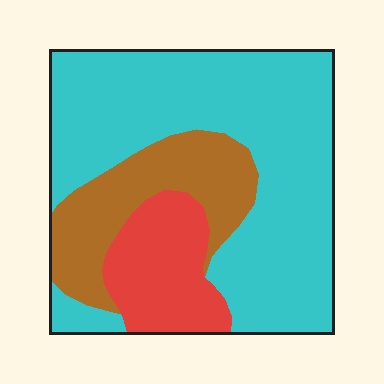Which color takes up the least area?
Red, at roughly 15%.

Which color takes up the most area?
Cyan, at roughly 65%.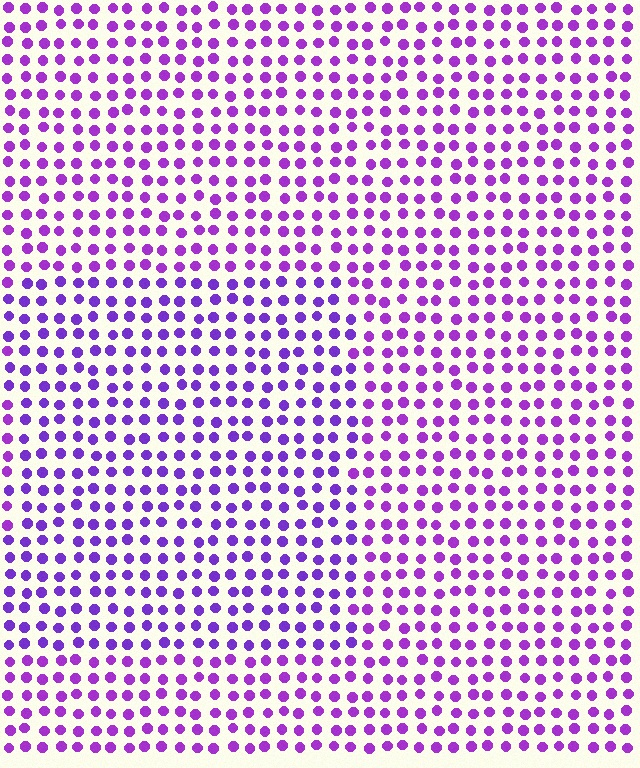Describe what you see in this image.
The image is filled with small purple elements in a uniform arrangement. A rectangle-shaped region is visible where the elements are tinted to a slightly different hue, forming a subtle color boundary.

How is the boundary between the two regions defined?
The boundary is defined purely by a slight shift in hue (about 18 degrees). Spacing, size, and orientation are identical on both sides.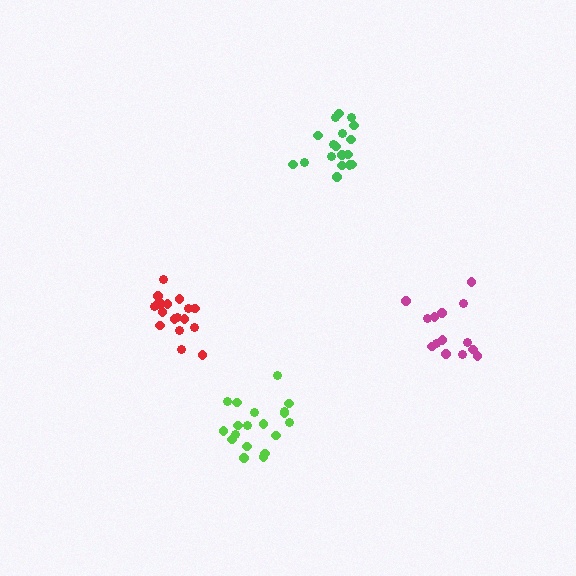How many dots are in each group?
Group 1: 14 dots, Group 2: 18 dots, Group 3: 18 dots, Group 4: 19 dots (69 total).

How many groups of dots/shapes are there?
There are 4 groups.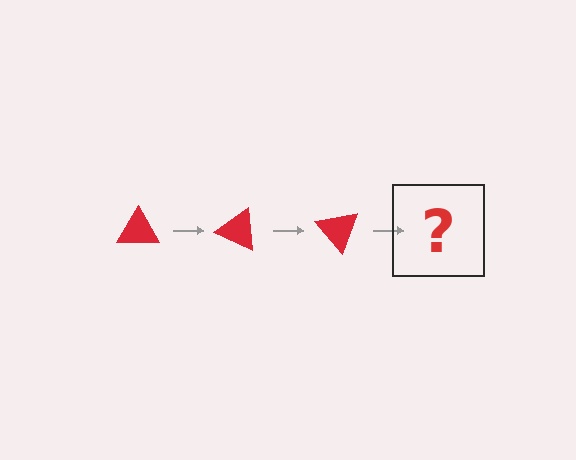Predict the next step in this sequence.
The next step is a red triangle rotated 75 degrees.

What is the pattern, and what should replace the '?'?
The pattern is that the triangle rotates 25 degrees each step. The '?' should be a red triangle rotated 75 degrees.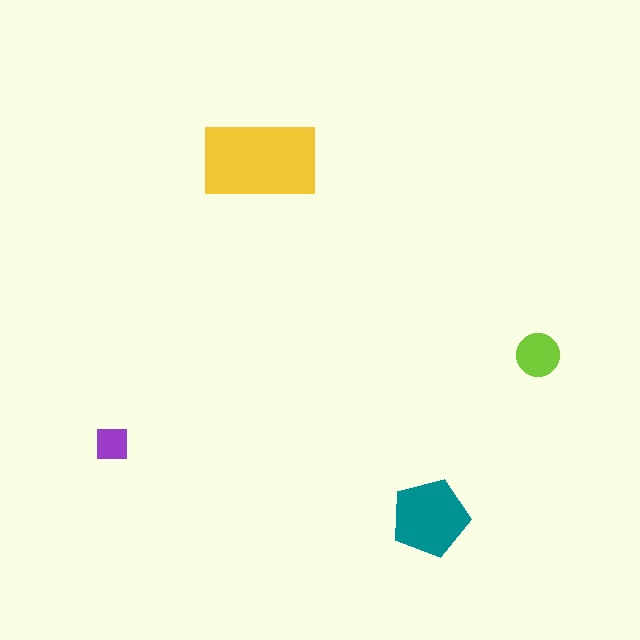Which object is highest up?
The yellow rectangle is topmost.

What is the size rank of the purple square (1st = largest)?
4th.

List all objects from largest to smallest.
The yellow rectangle, the teal pentagon, the lime circle, the purple square.